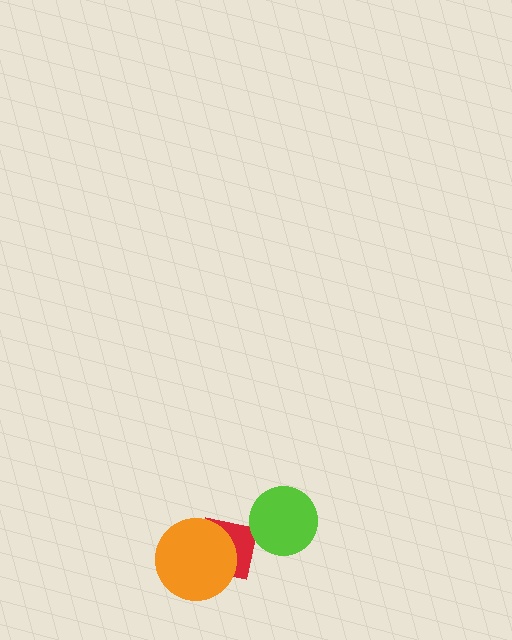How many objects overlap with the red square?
2 objects overlap with the red square.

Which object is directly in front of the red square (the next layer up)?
The orange circle is directly in front of the red square.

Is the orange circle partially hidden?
No, no other shape covers it.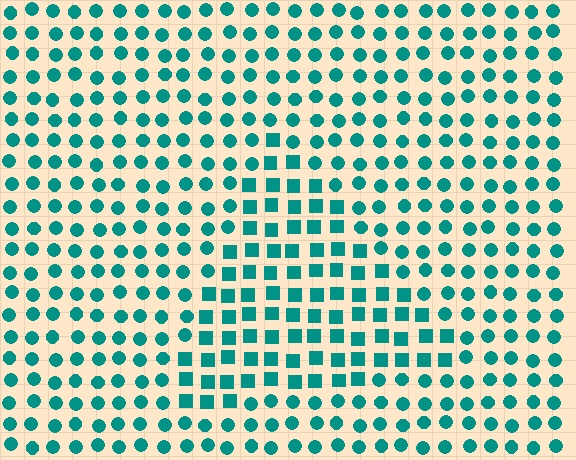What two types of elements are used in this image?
The image uses squares inside the triangle region and circles outside it.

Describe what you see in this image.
The image is filled with small teal elements arranged in a uniform grid. A triangle-shaped region contains squares, while the surrounding area contains circles. The boundary is defined purely by the change in element shape.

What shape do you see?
I see a triangle.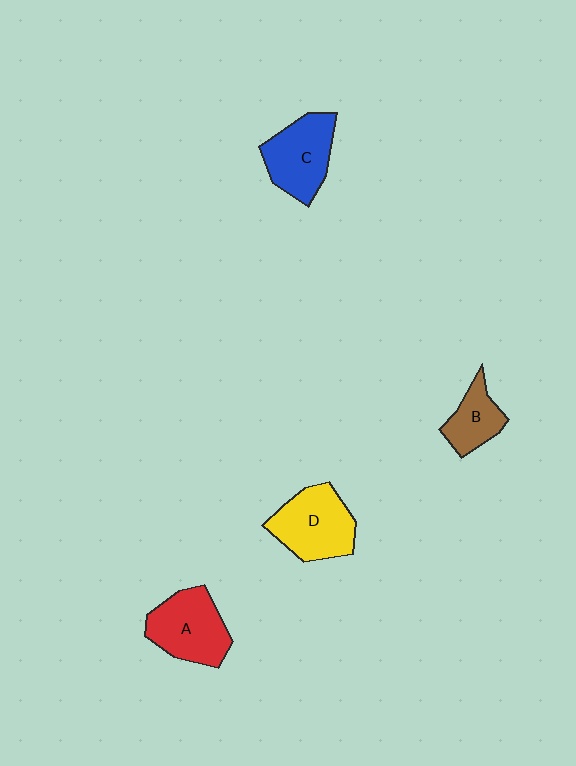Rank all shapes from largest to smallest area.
From largest to smallest: D (yellow), A (red), C (blue), B (brown).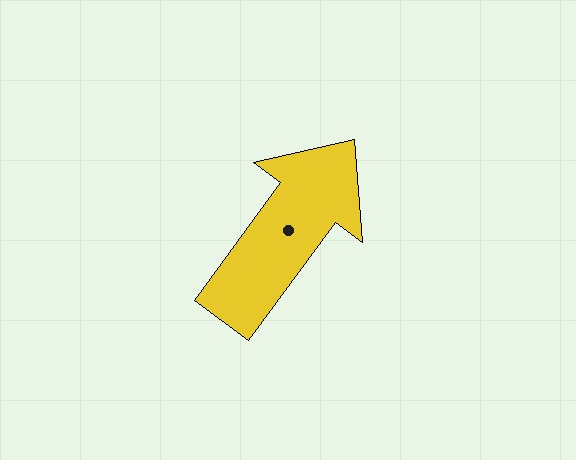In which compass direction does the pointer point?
Northeast.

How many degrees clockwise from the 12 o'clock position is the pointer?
Approximately 36 degrees.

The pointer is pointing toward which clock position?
Roughly 1 o'clock.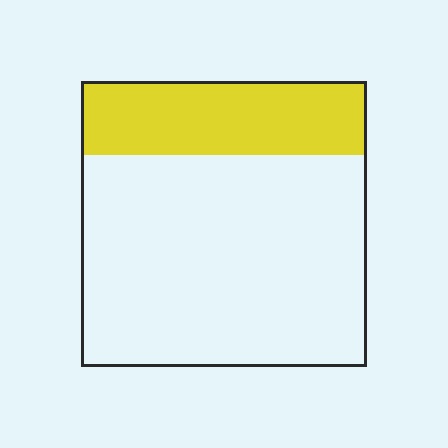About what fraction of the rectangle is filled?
About one quarter (1/4).